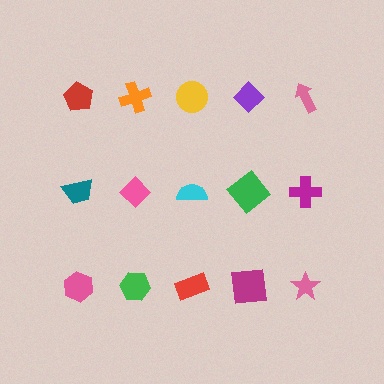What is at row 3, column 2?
A green hexagon.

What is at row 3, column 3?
A red rectangle.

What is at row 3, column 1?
A pink hexagon.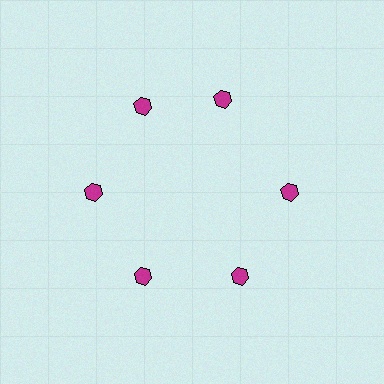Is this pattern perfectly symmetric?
No. The 6 magenta hexagons are arranged in a ring, but one element near the 1 o'clock position is rotated out of alignment along the ring, breaking the 6-fold rotational symmetry.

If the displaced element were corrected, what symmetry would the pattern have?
It would have 6-fold rotational symmetry — the pattern would map onto itself every 60 degrees.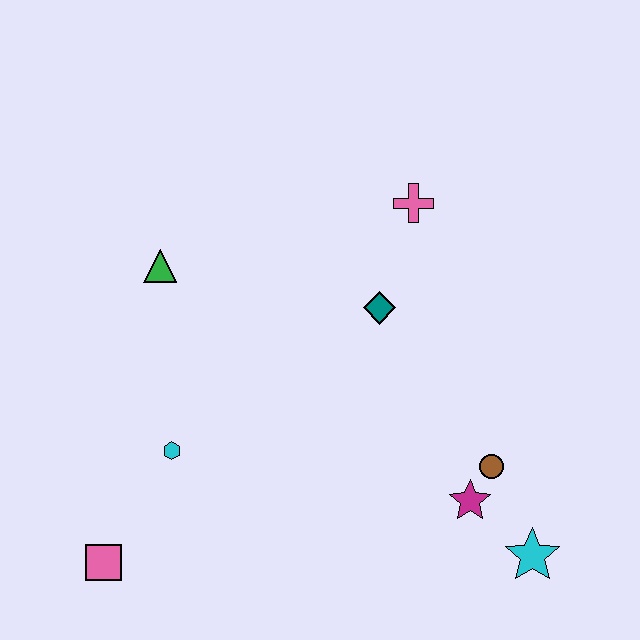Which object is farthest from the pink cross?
The pink square is farthest from the pink cross.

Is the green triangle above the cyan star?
Yes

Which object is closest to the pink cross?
The teal diamond is closest to the pink cross.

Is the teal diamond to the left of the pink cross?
Yes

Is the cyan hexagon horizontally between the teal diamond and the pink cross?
No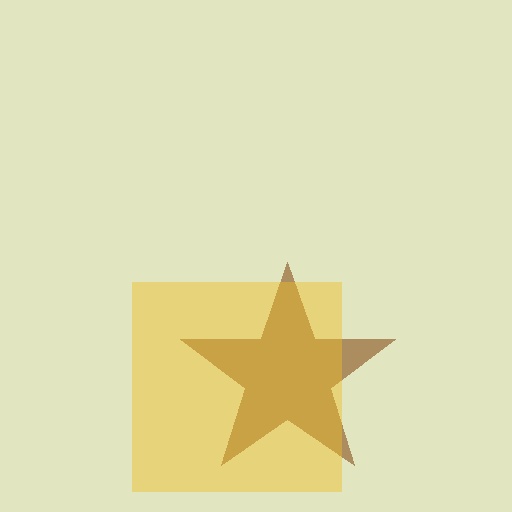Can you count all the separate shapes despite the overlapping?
Yes, there are 2 separate shapes.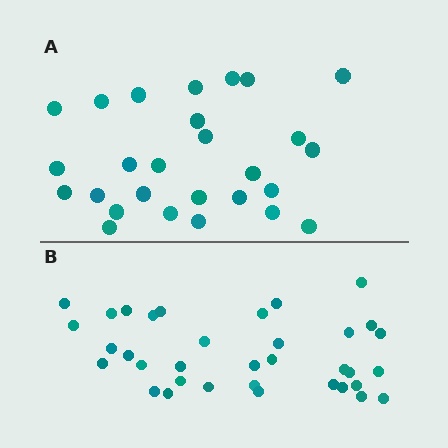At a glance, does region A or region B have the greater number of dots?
Region B (the bottom region) has more dots.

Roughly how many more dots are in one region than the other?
Region B has roughly 8 or so more dots than region A.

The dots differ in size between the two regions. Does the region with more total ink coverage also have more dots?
No. Region A has more total ink coverage because its dots are larger, but region B actually contains more individual dots. Total area can be misleading — the number of items is what matters here.